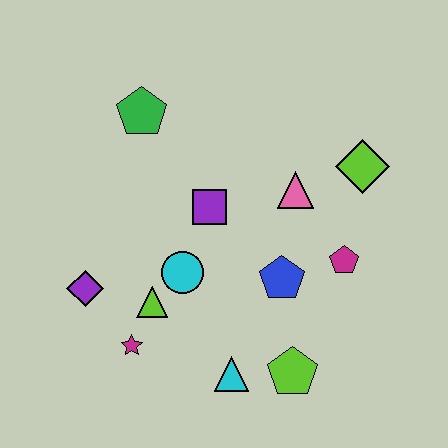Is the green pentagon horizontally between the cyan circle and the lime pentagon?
No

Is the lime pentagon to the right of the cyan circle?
Yes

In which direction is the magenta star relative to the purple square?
The magenta star is below the purple square.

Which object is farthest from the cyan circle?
The lime diamond is farthest from the cyan circle.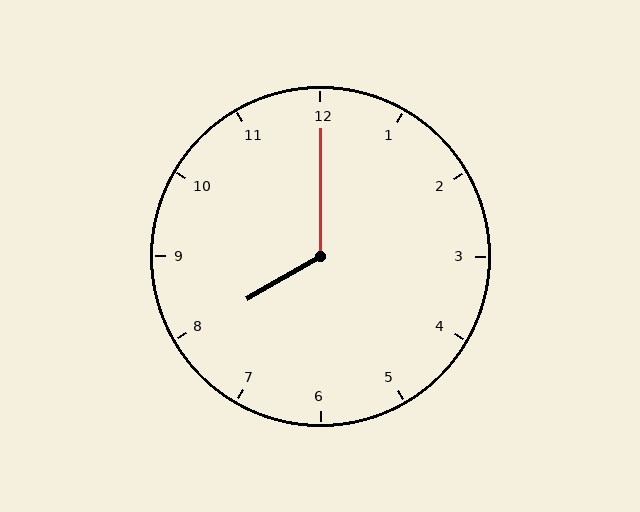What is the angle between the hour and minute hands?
Approximately 120 degrees.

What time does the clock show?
8:00.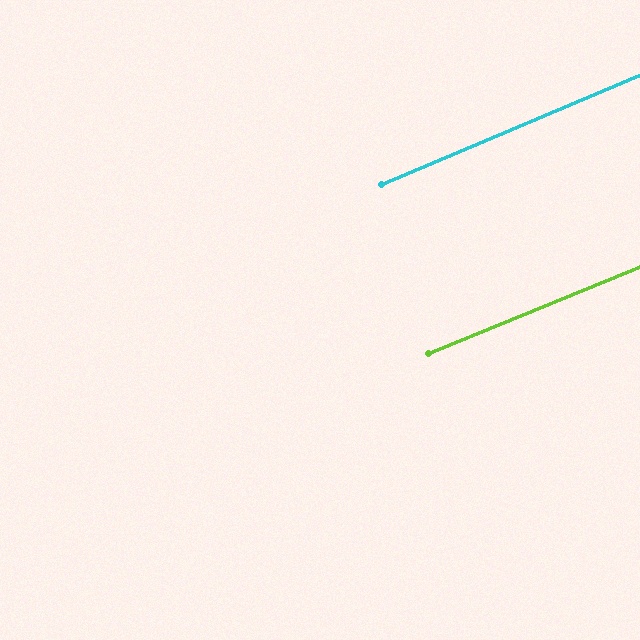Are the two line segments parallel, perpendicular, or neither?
Parallel — their directions differ by only 0.4°.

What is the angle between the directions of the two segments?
Approximately 0 degrees.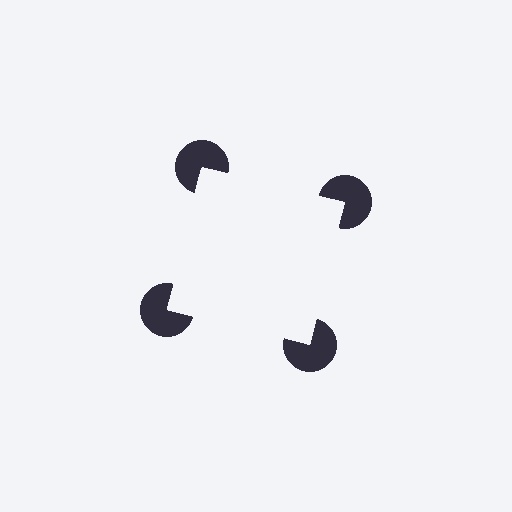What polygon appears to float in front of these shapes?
An illusory square — its edges are inferred from the aligned wedge cuts in the pac-man discs, not physically drawn.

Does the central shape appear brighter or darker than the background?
It typically appears slightly brighter than the background, even though no actual brightness change is drawn.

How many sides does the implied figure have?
4 sides.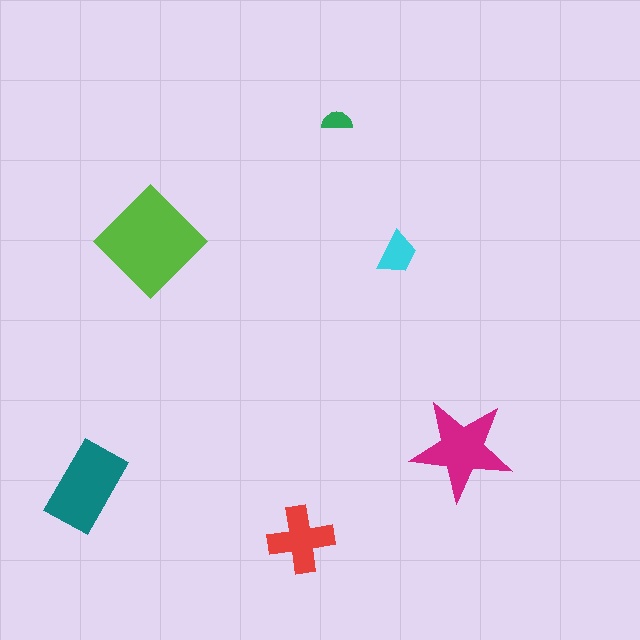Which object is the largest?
The lime diamond.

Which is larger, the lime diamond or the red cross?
The lime diamond.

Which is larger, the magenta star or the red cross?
The magenta star.